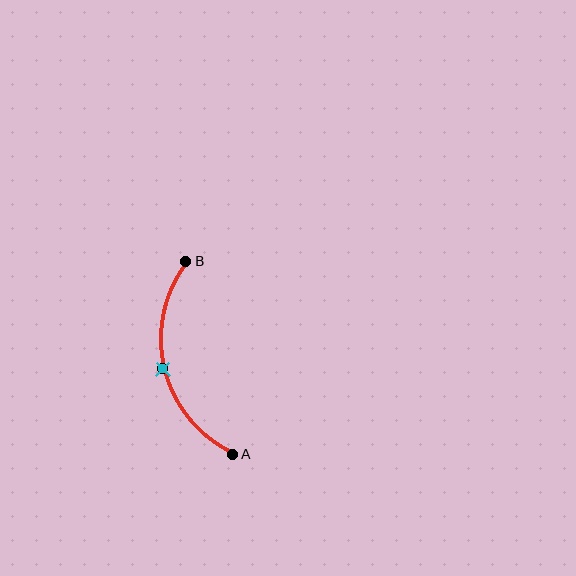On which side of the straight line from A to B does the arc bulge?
The arc bulges to the left of the straight line connecting A and B.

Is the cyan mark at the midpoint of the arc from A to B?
Yes. The cyan mark lies on the arc at equal arc-length from both A and B — it is the arc midpoint.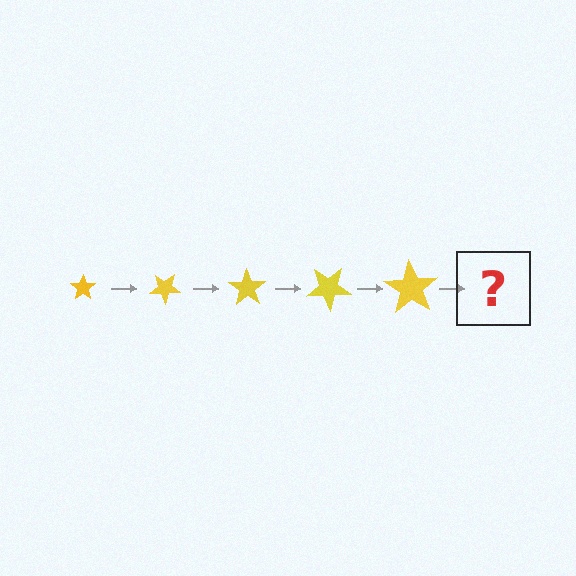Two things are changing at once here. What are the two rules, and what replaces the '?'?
The two rules are that the star grows larger each step and it rotates 35 degrees each step. The '?' should be a star, larger than the previous one and rotated 175 degrees from the start.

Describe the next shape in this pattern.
It should be a star, larger than the previous one and rotated 175 degrees from the start.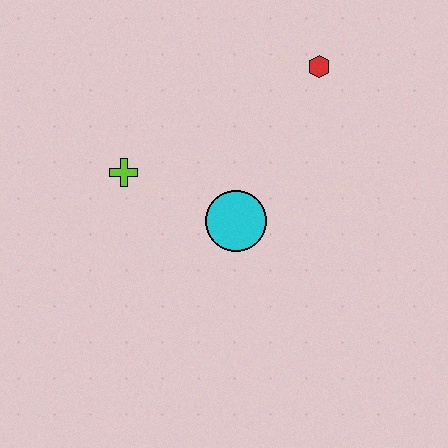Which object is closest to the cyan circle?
The lime cross is closest to the cyan circle.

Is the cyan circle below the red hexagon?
Yes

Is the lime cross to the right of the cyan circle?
No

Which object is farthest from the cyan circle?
The red hexagon is farthest from the cyan circle.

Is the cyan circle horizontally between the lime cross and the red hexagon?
Yes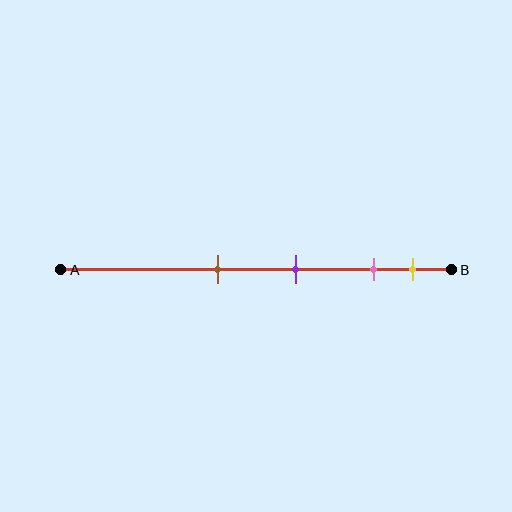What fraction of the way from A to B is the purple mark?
The purple mark is approximately 60% (0.6) of the way from A to B.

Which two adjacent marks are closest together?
The pink and yellow marks are the closest adjacent pair.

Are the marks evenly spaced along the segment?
No, the marks are not evenly spaced.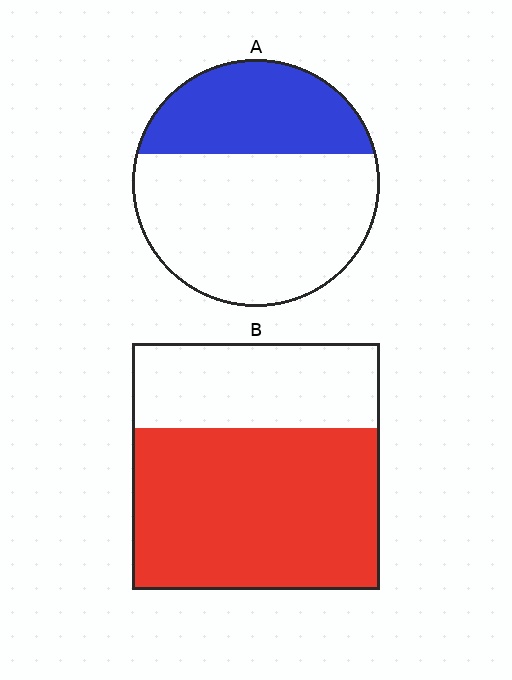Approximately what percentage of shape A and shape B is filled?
A is approximately 35% and B is approximately 65%.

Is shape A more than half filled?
No.